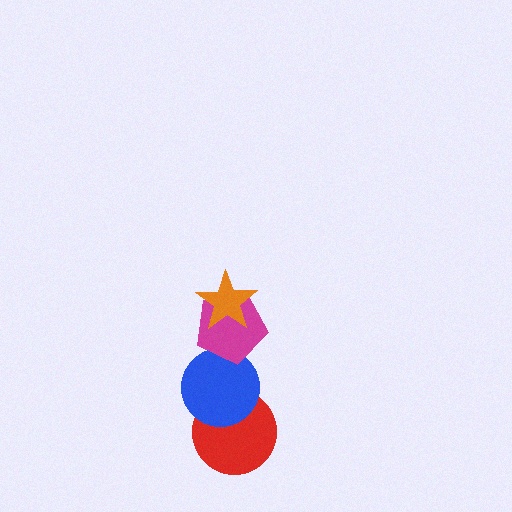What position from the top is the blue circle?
The blue circle is 3rd from the top.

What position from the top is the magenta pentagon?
The magenta pentagon is 2nd from the top.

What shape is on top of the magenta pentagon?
The orange star is on top of the magenta pentagon.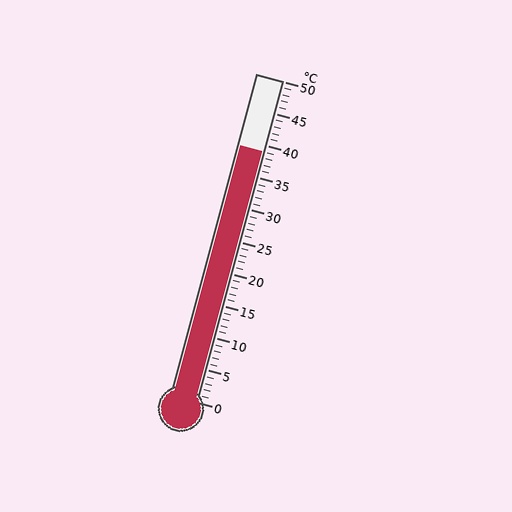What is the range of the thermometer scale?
The thermometer scale ranges from 0°C to 50°C.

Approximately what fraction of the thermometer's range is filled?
The thermometer is filled to approximately 80% of its range.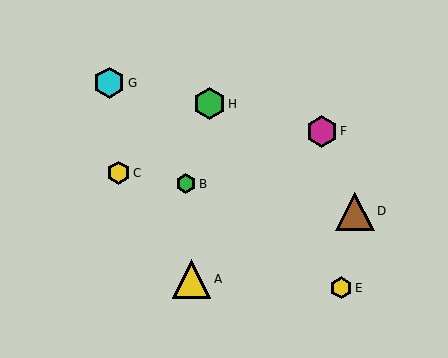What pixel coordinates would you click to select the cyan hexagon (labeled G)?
Click at (109, 83) to select the cyan hexagon G.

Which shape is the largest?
The brown triangle (labeled D) is the largest.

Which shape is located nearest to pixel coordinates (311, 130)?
The magenta hexagon (labeled F) at (322, 131) is nearest to that location.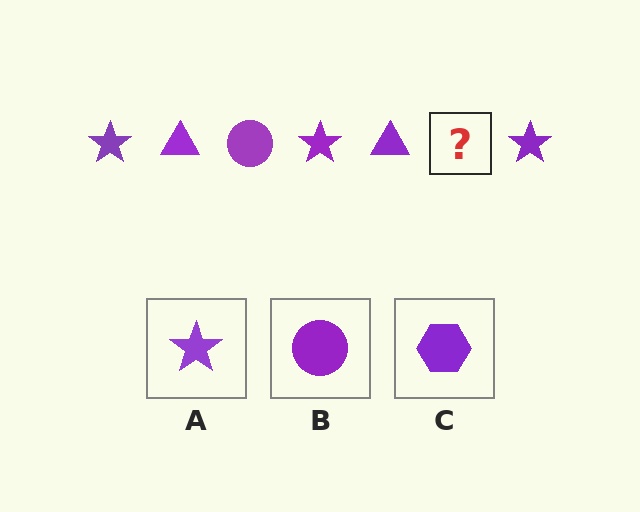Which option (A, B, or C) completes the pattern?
B.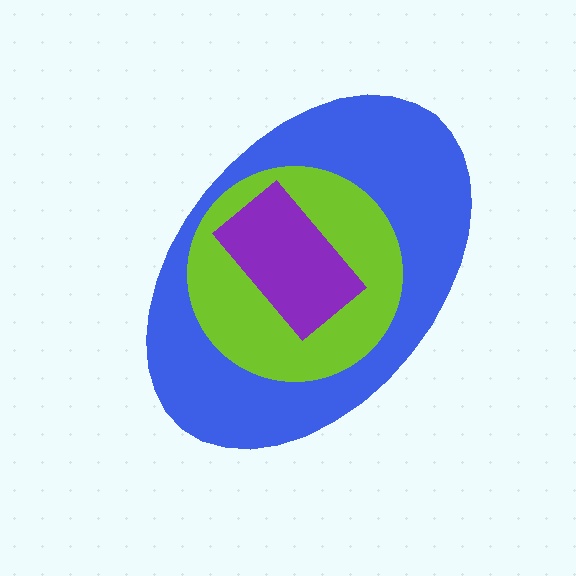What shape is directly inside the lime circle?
The purple rectangle.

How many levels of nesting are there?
3.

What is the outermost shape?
The blue ellipse.